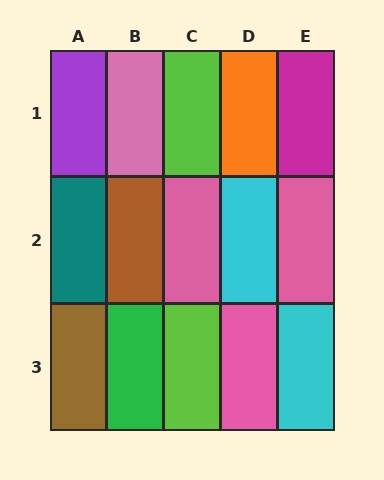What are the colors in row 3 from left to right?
Brown, green, lime, pink, cyan.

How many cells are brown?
2 cells are brown.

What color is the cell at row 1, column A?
Purple.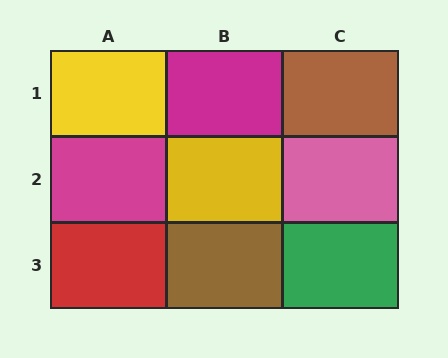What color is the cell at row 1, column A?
Yellow.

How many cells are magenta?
2 cells are magenta.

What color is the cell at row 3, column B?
Brown.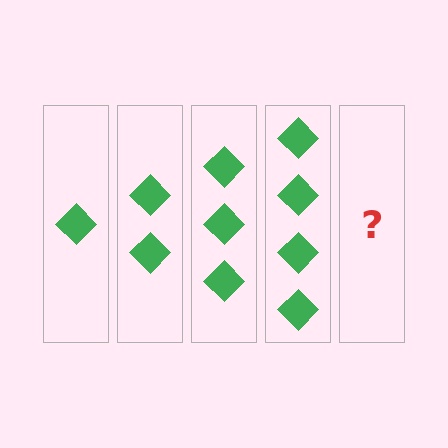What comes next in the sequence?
The next element should be 5 diamonds.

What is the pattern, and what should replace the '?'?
The pattern is that each step adds one more diamond. The '?' should be 5 diamonds.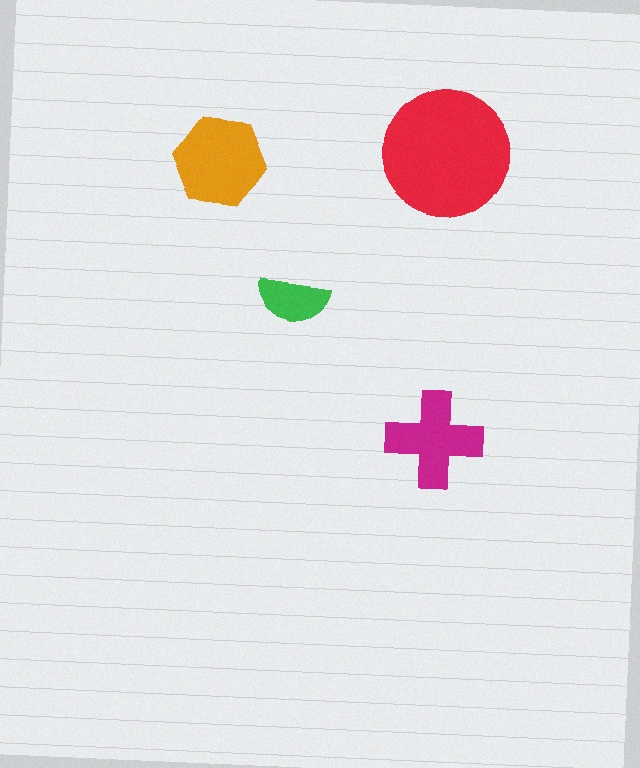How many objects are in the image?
There are 4 objects in the image.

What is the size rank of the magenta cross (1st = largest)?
3rd.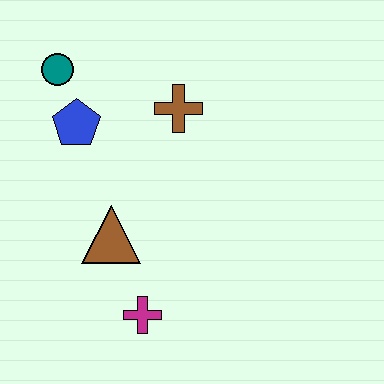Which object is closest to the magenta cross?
The brown triangle is closest to the magenta cross.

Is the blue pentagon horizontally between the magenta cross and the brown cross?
No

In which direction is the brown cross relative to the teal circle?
The brown cross is to the right of the teal circle.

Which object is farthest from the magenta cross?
The teal circle is farthest from the magenta cross.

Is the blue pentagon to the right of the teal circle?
Yes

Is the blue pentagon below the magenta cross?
No